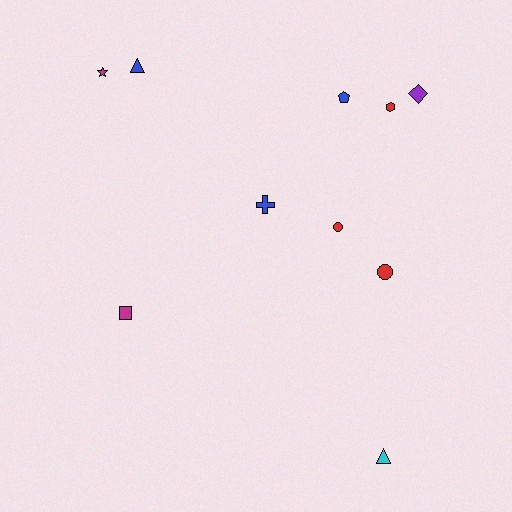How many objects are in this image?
There are 10 objects.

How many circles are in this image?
There are 2 circles.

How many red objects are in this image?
There are 3 red objects.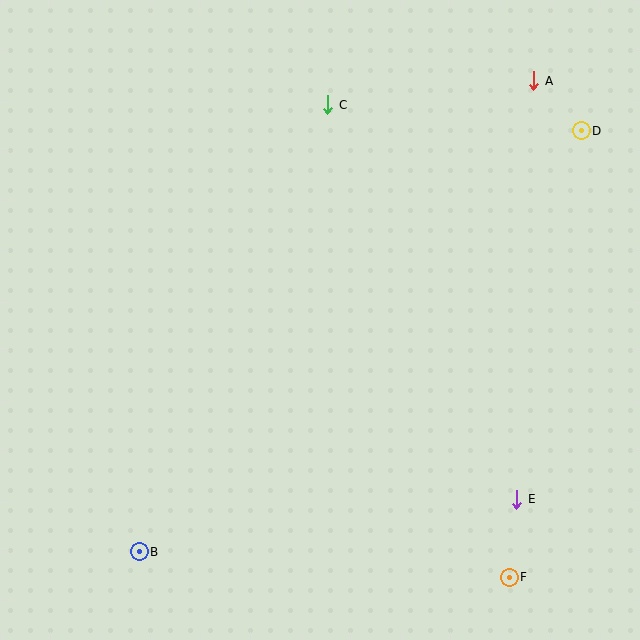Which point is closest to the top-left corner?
Point C is closest to the top-left corner.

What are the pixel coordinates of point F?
Point F is at (509, 577).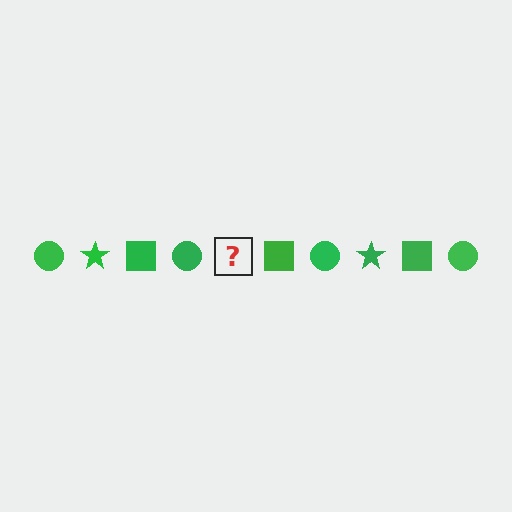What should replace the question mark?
The question mark should be replaced with a green star.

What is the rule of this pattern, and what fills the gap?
The rule is that the pattern cycles through circle, star, square shapes in green. The gap should be filled with a green star.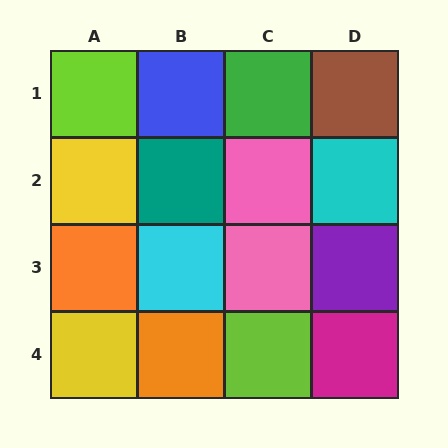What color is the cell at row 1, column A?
Lime.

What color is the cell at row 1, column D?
Brown.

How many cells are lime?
2 cells are lime.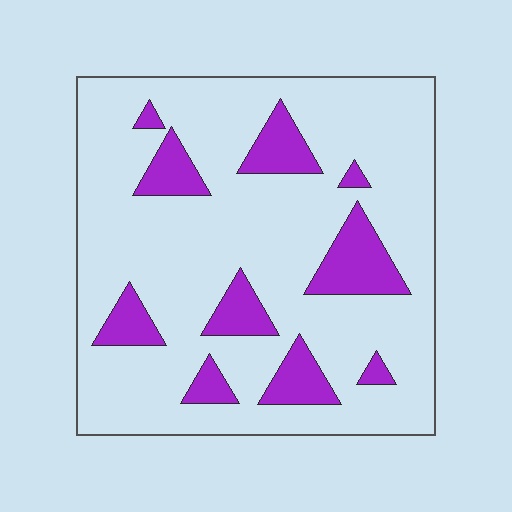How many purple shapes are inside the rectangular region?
10.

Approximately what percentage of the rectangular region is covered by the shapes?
Approximately 20%.